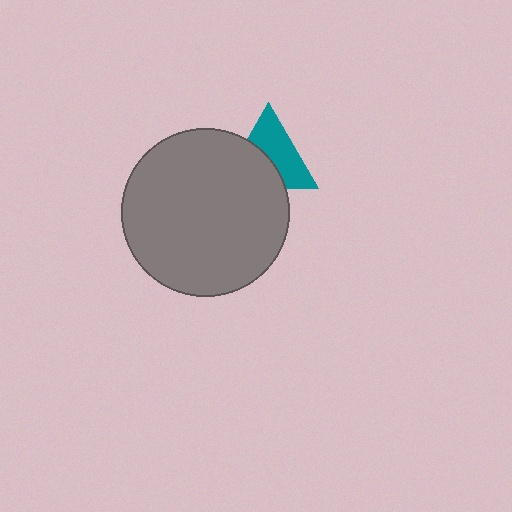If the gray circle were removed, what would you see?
You would see the complete teal triangle.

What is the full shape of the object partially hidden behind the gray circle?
The partially hidden object is a teal triangle.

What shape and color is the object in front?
The object in front is a gray circle.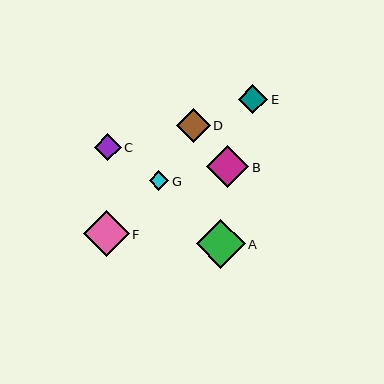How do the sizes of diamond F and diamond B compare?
Diamond F and diamond B are approximately the same size.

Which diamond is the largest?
Diamond A is the largest with a size of approximately 49 pixels.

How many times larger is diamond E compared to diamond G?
Diamond E is approximately 1.5 times the size of diamond G.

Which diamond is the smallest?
Diamond G is the smallest with a size of approximately 20 pixels.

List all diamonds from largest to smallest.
From largest to smallest: A, F, B, D, E, C, G.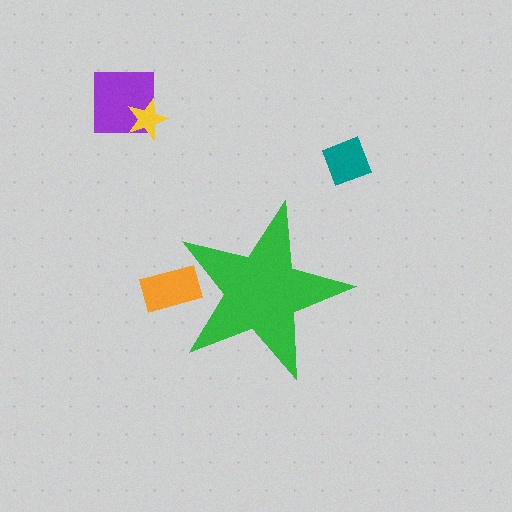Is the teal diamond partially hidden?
No, the teal diamond is fully visible.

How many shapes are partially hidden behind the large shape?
1 shape is partially hidden.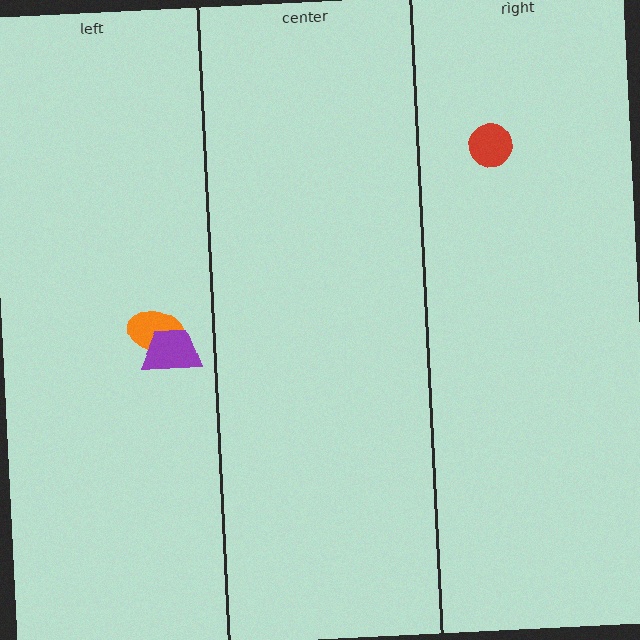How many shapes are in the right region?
1.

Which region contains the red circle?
The right region.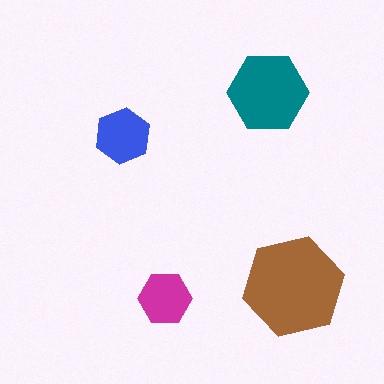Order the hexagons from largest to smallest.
the brown one, the teal one, the blue one, the magenta one.